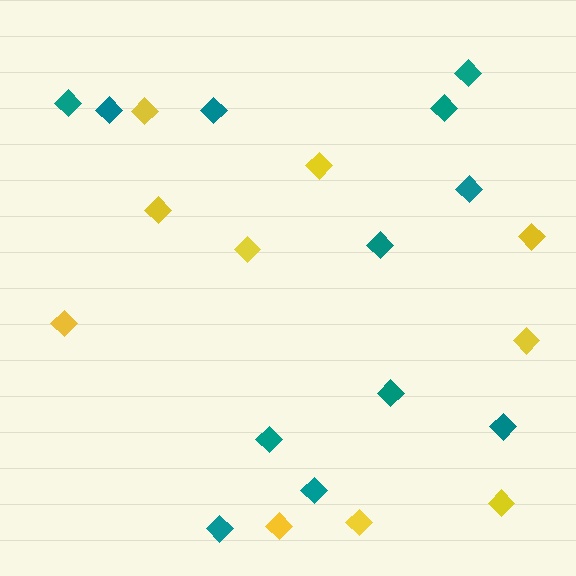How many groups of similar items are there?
There are 2 groups: one group of yellow diamonds (10) and one group of teal diamonds (12).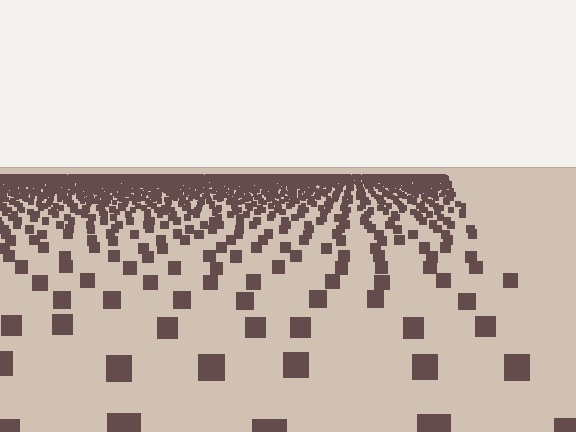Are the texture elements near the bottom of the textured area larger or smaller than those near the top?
Larger. Near the bottom, elements are closer to the viewer and appear at a bigger on-screen size.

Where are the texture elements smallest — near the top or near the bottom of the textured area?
Near the top.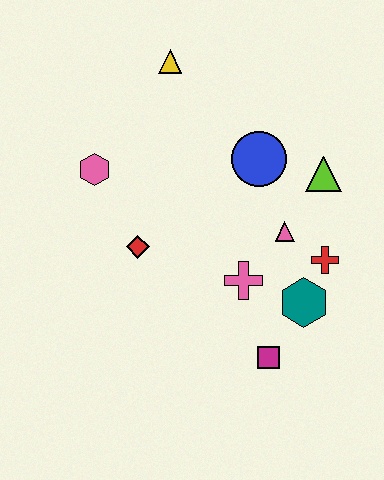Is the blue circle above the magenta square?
Yes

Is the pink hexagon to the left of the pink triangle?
Yes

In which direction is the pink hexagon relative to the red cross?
The pink hexagon is to the left of the red cross.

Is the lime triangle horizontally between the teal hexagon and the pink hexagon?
No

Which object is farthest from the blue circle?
The magenta square is farthest from the blue circle.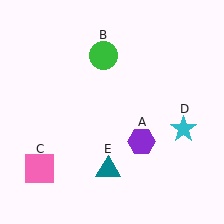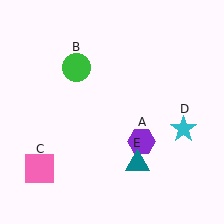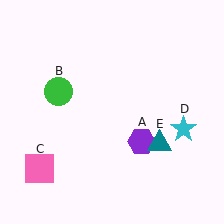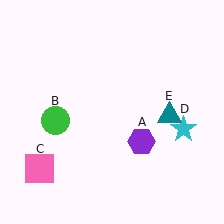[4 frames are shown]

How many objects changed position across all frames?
2 objects changed position: green circle (object B), teal triangle (object E).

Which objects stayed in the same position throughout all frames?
Purple hexagon (object A) and pink square (object C) and cyan star (object D) remained stationary.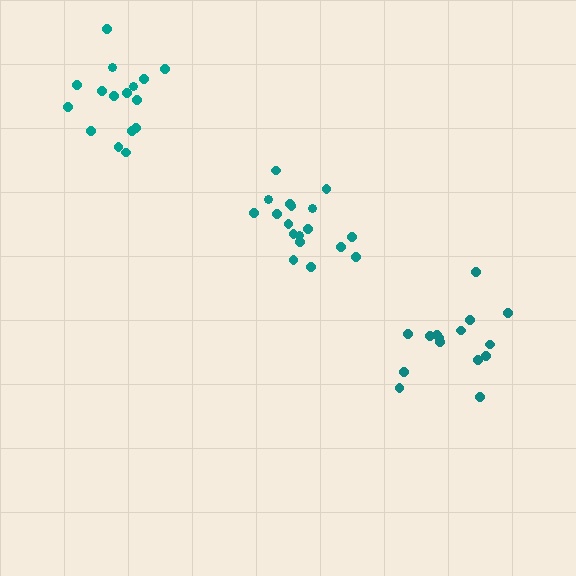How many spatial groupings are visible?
There are 3 spatial groupings.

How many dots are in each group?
Group 1: 15 dots, Group 2: 18 dots, Group 3: 16 dots (49 total).